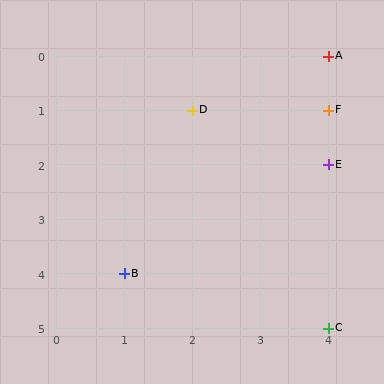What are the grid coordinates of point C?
Point C is at grid coordinates (4, 5).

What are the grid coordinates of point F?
Point F is at grid coordinates (4, 1).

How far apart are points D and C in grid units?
Points D and C are 2 columns and 4 rows apart (about 4.5 grid units diagonally).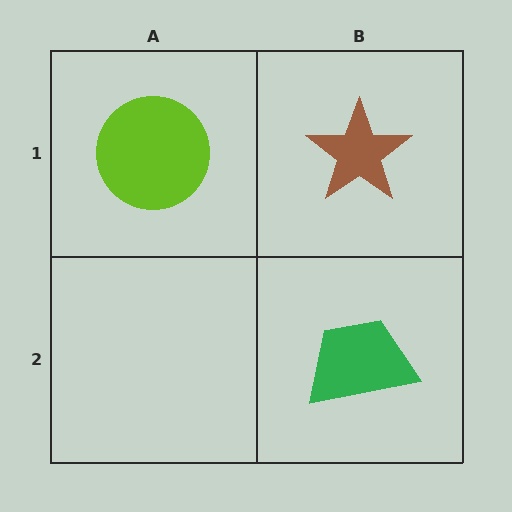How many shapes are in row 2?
1 shape.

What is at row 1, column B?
A brown star.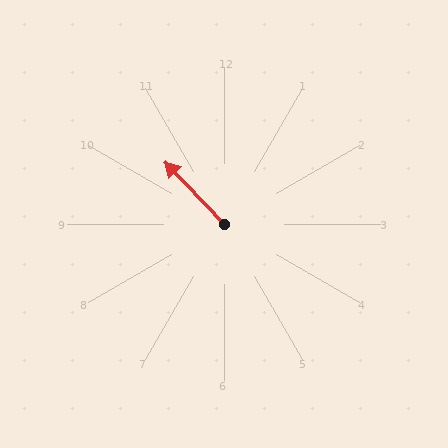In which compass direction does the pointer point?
Northwest.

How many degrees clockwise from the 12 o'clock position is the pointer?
Approximately 316 degrees.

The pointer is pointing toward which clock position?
Roughly 11 o'clock.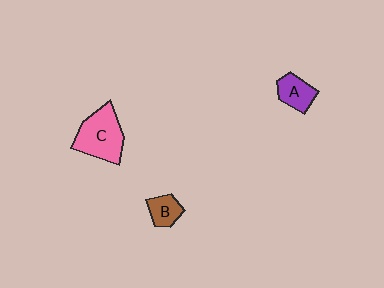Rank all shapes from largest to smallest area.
From largest to smallest: C (pink), A (purple), B (brown).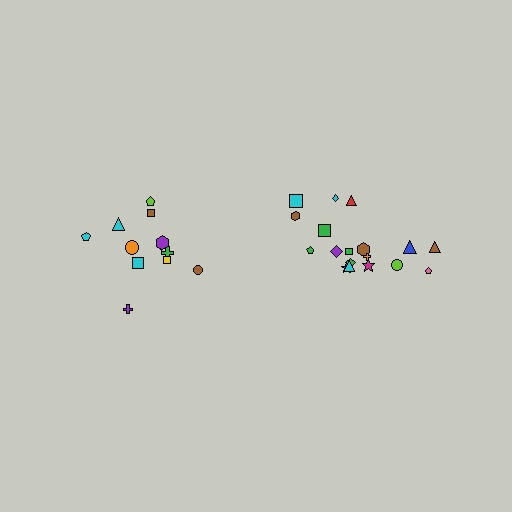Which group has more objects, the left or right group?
The right group.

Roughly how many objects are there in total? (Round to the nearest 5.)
Roughly 30 objects in total.